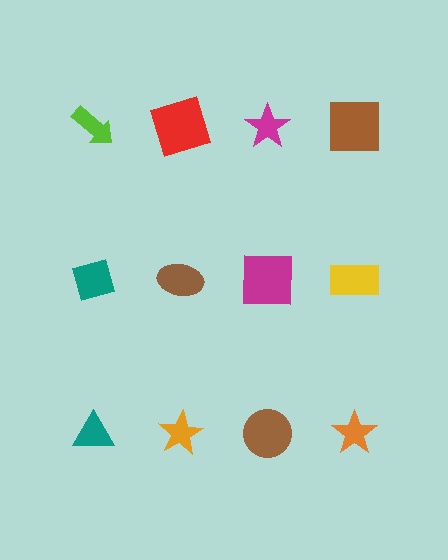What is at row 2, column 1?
A teal diamond.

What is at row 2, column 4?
A yellow rectangle.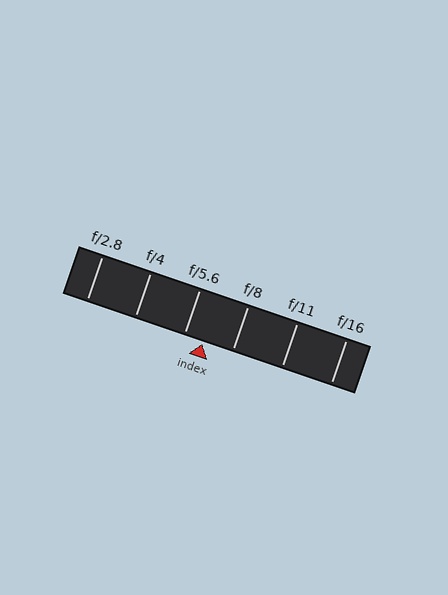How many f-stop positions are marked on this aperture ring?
There are 6 f-stop positions marked.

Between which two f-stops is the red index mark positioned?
The index mark is between f/5.6 and f/8.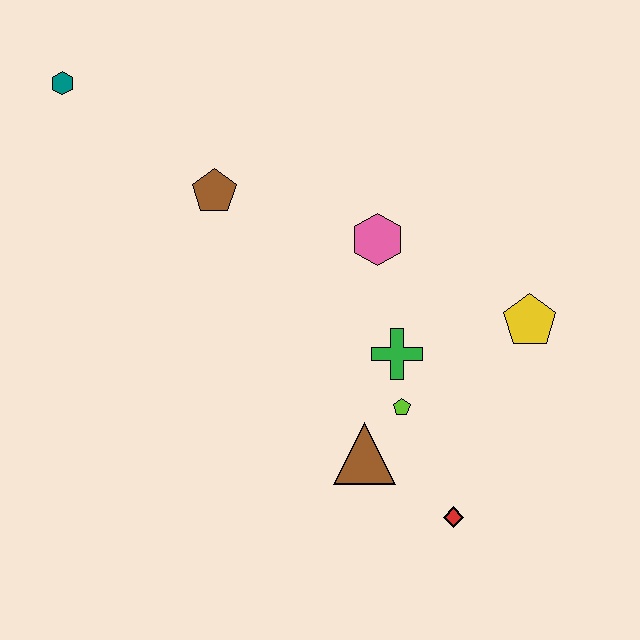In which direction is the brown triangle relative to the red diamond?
The brown triangle is to the left of the red diamond.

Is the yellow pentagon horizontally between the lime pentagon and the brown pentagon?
No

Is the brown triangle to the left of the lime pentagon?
Yes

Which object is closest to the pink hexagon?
The green cross is closest to the pink hexagon.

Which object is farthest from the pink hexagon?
The teal hexagon is farthest from the pink hexagon.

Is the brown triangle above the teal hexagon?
No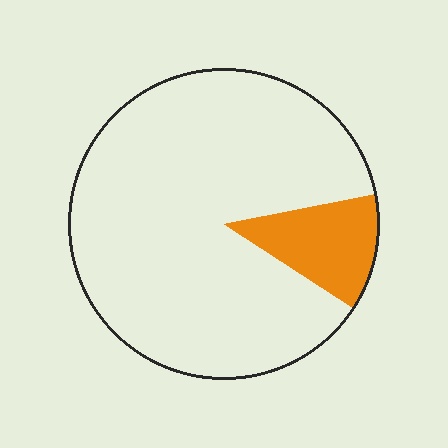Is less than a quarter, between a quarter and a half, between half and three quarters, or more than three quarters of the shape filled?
Less than a quarter.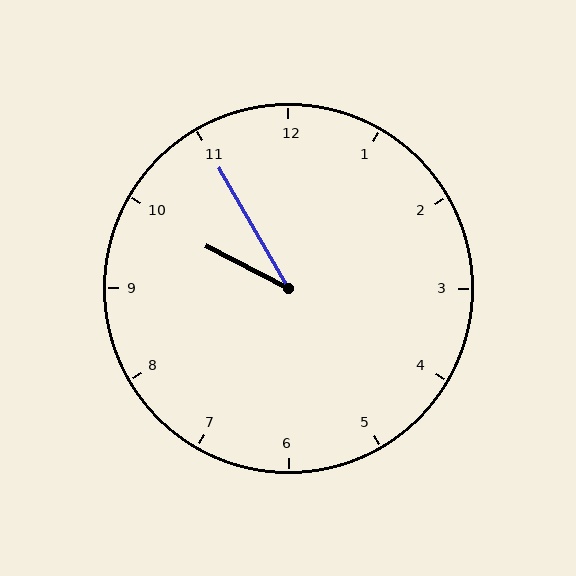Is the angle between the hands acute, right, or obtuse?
It is acute.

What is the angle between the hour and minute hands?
Approximately 32 degrees.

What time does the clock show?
9:55.